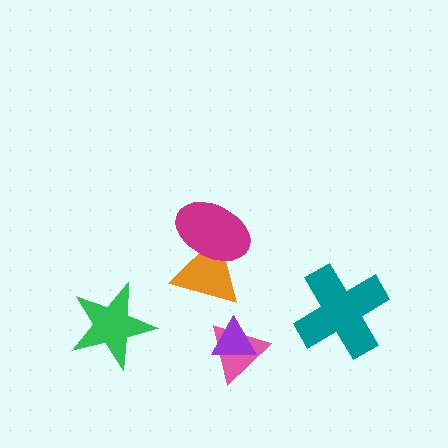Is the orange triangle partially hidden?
Yes, it is partially covered by another shape.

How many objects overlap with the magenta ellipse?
1 object overlaps with the magenta ellipse.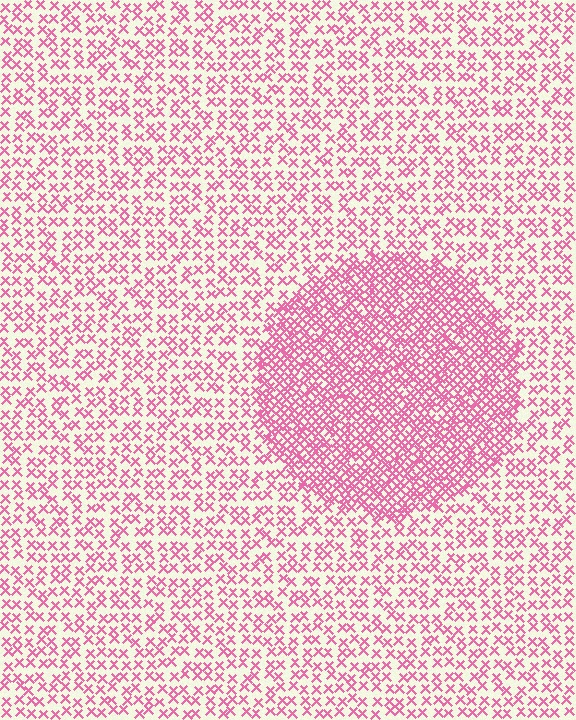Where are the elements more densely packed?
The elements are more densely packed inside the circle boundary.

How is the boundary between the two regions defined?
The boundary is defined by a change in element density (approximately 2.2x ratio). All elements are the same color, size, and shape.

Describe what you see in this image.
The image contains small pink elements arranged at two different densities. A circle-shaped region is visible where the elements are more densely packed than the surrounding area.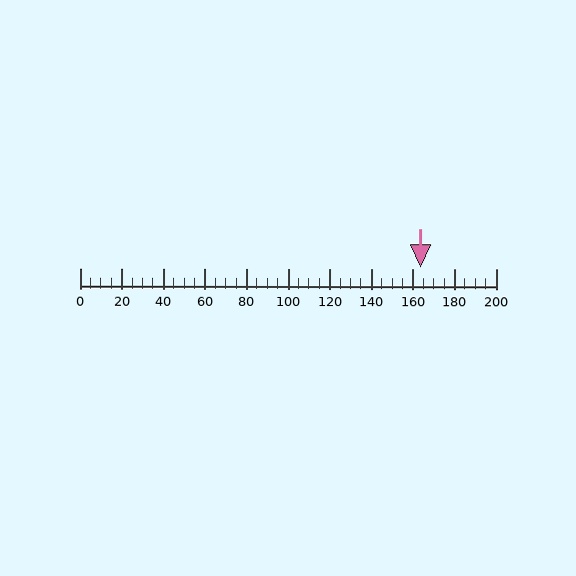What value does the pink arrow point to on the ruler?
The pink arrow points to approximately 164.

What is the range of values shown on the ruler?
The ruler shows values from 0 to 200.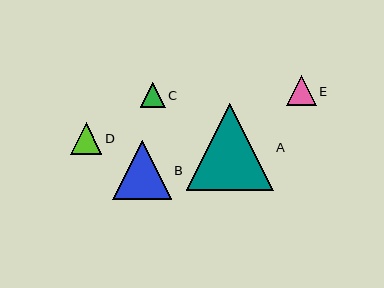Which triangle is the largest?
Triangle A is the largest with a size of approximately 86 pixels.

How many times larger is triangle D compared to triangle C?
Triangle D is approximately 1.3 times the size of triangle C.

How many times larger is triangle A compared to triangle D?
Triangle A is approximately 2.7 times the size of triangle D.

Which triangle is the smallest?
Triangle C is the smallest with a size of approximately 25 pixels.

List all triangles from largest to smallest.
From largest to smallest: A, B, D, E, C.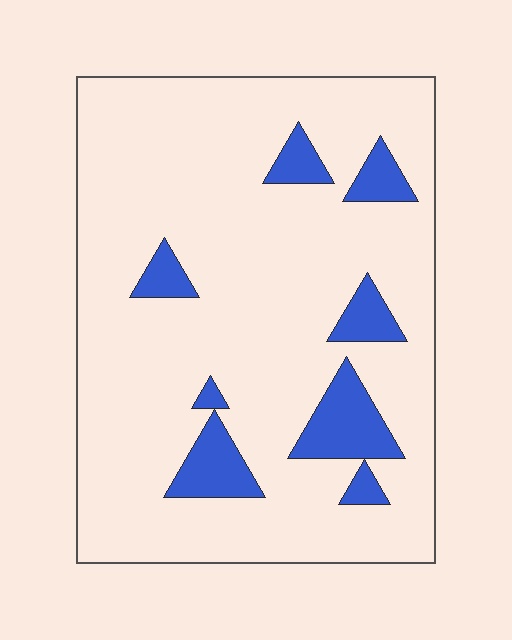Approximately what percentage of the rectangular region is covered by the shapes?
Approximately 15%.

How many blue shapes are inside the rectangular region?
8.